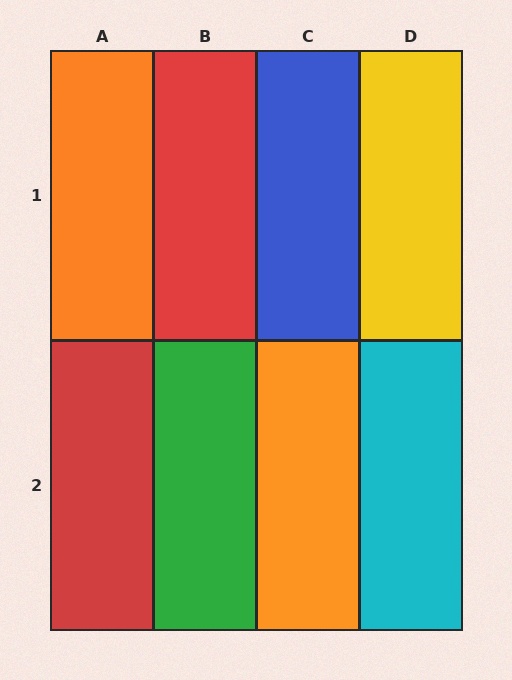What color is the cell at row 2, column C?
Orange.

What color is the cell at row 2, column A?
Red.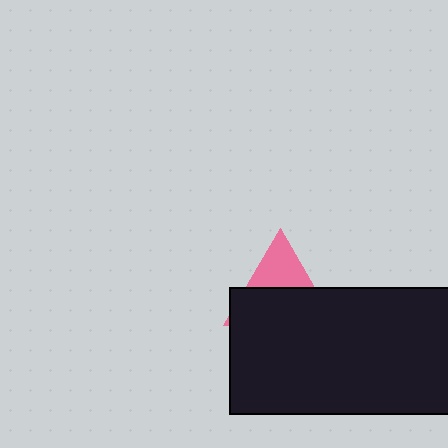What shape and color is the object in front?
The object in front is a black rectangle.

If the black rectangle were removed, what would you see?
You would see the complete pink triangle.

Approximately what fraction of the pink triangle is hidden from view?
Roughly 62% of the pink triangle is hidden behind the black rectangle.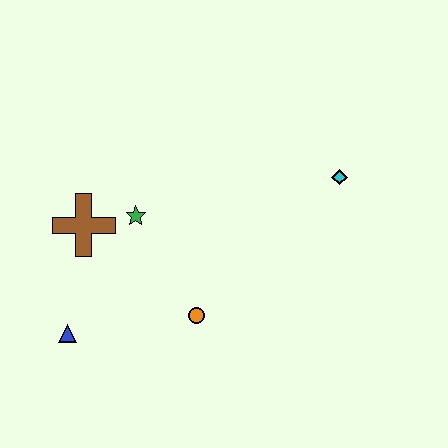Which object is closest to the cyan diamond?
The orange circle is closest to the cyan diamond.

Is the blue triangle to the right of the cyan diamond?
No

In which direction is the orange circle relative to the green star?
The orange circle is below the green star.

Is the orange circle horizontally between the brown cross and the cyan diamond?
Yes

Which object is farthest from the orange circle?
The cyan diamond is farthest from the orange circle.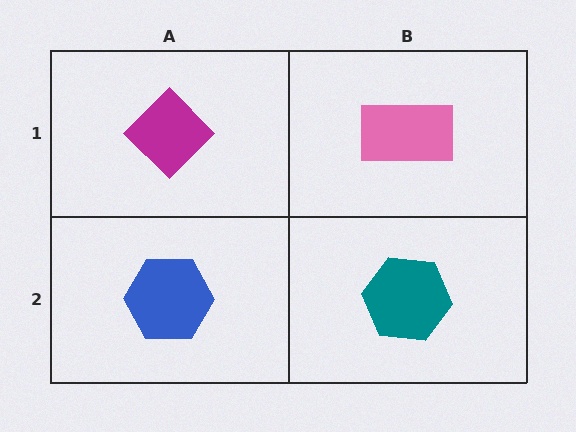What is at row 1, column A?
A magenta diamond.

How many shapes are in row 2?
2 shapes.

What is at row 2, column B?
A teal hexagon.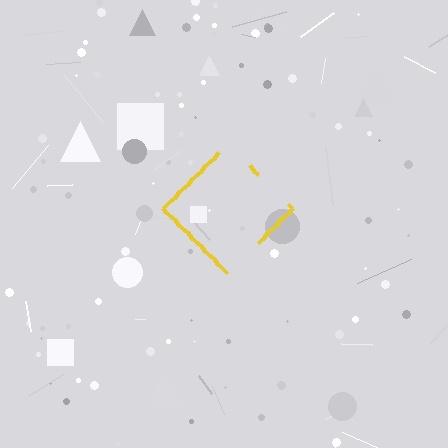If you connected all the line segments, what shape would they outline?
They would outline a diamond.